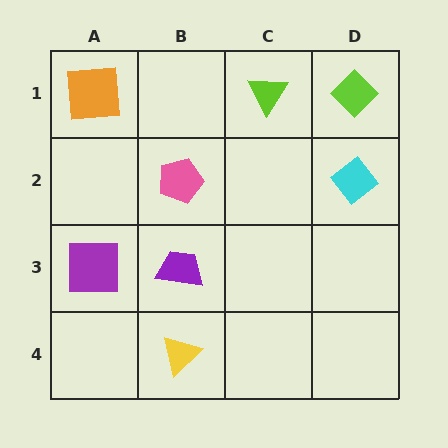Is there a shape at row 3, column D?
No, that cell is empty.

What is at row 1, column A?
An orange square.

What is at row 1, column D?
A lime diamond.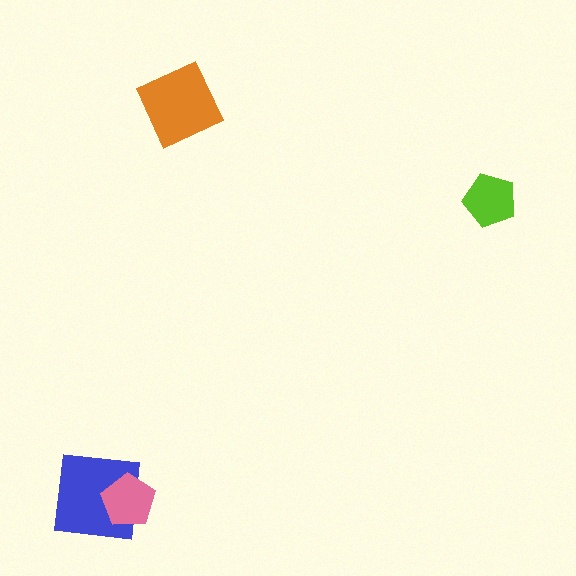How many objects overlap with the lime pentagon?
0 objects overlap with the lime pentagon.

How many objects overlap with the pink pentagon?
1 object overlaps with the pink pentagon.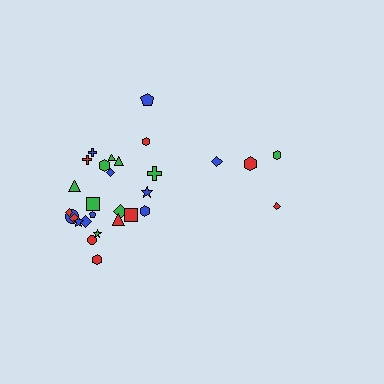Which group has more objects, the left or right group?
The left group.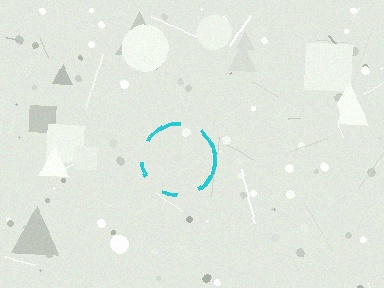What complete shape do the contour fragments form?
The contour fragments form a circle.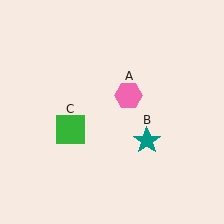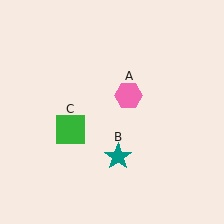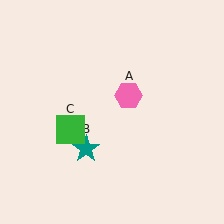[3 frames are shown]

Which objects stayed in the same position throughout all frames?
Pink hexagon (object A) and green square (object C) remained stationary.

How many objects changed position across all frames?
1 object changed position: teal star (object B).